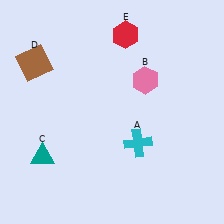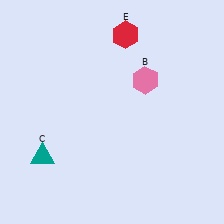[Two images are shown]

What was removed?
The brown square (D), the cyan cross (A) were removed in Image 2.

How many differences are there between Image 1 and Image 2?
There are 2 differences between the two images.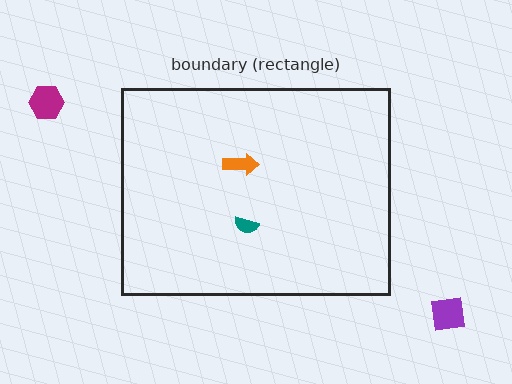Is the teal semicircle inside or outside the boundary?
Inside.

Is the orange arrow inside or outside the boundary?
Inside.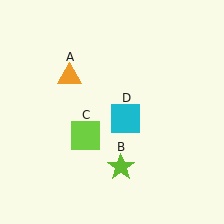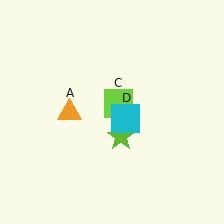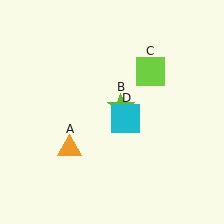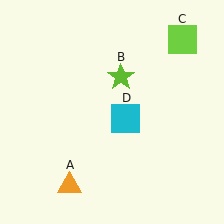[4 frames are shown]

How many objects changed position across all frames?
3 objects changed position: orange triangle (object A), lime star (object B), lime square (object C).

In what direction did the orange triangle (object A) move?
The orange triangle (object A) moved down.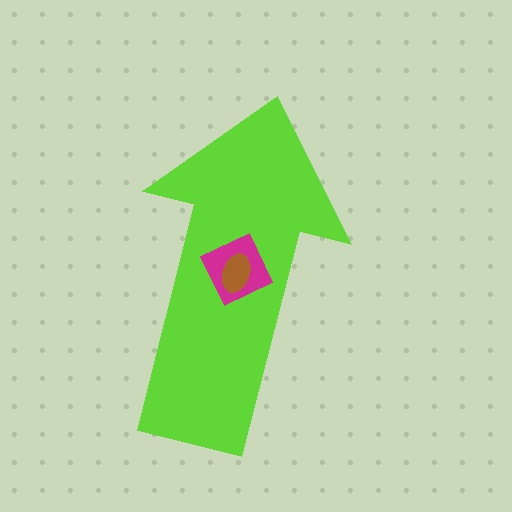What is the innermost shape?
The brown ellipse.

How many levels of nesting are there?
3.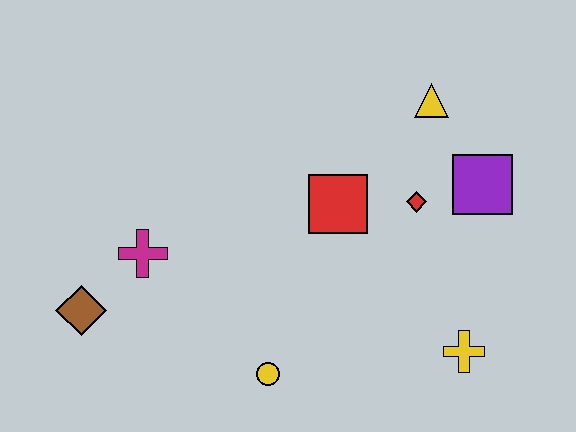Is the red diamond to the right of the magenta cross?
Yes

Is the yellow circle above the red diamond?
No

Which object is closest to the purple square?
The red diamond is closest to the purple square.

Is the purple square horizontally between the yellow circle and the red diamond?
No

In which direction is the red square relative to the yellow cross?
The red square is above the yellow cross.